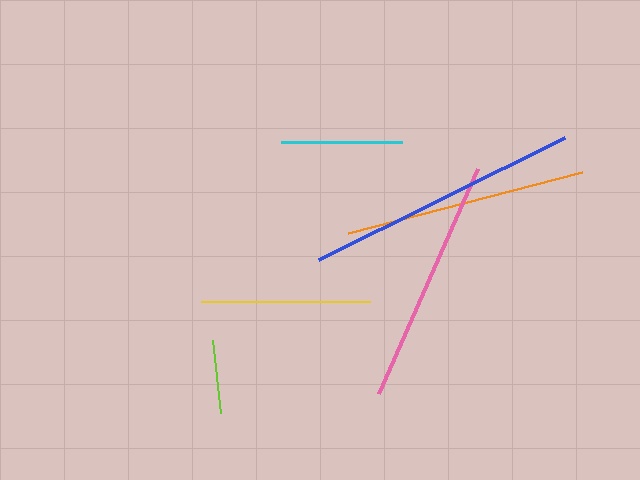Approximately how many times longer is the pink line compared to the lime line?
The pink line is approximately 3.3 times the length of the lime line.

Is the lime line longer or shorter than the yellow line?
The yellow line is longer than the lime line.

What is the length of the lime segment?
The lime segment is approximately 73 pixels long.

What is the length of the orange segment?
The orange segment is approximately 242 pixels long.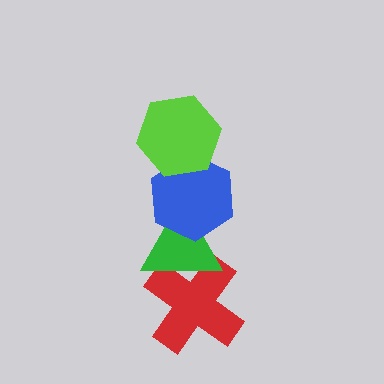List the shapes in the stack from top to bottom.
From top to bottom: the lime hexagon, the blue hexagon, the green triangle, the red cross.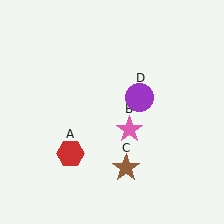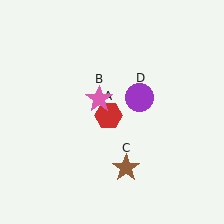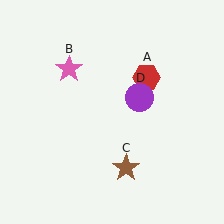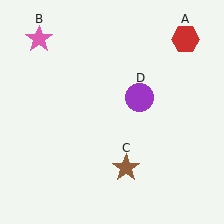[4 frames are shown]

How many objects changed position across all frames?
2 objects changed position: red hexagon (object A), pink star (object B).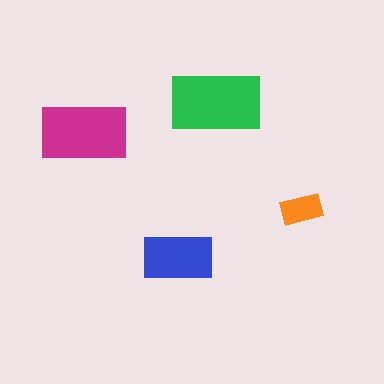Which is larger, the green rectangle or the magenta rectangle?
The green one.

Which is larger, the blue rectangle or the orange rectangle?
The blue one.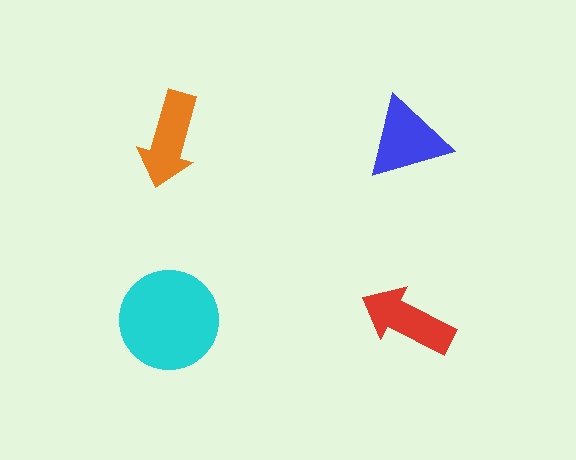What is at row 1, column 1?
An orange arrow.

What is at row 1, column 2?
A blue triangle.